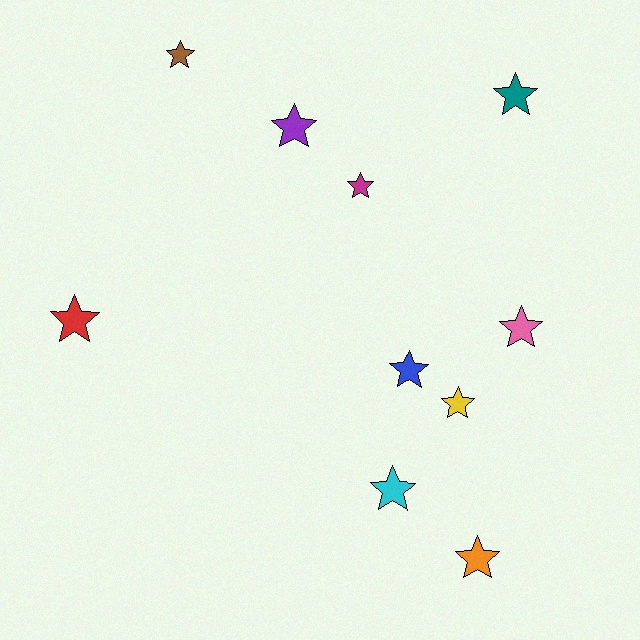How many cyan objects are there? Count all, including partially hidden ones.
There is 1 cyan object.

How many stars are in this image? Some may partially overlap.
There are 10 stars.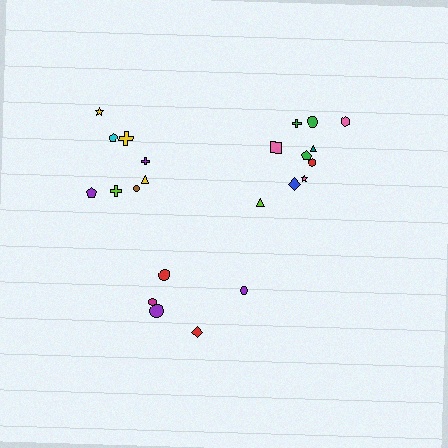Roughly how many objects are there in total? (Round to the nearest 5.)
Roughly 25 objects in total.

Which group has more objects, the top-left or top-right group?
The top-right group.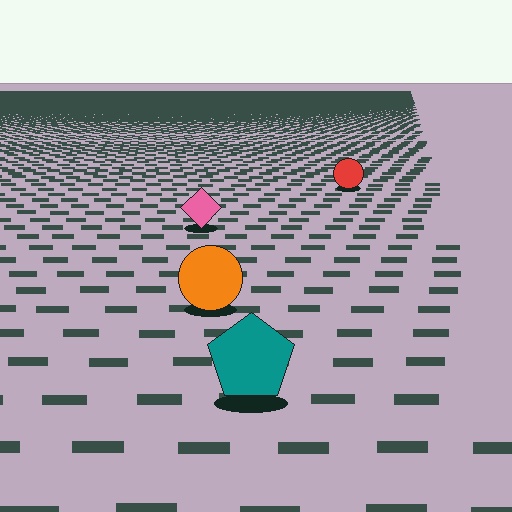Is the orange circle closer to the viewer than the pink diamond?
Yes. The orange circle is closer — you can tell from the texture gradient: the ground texture is coarser near it.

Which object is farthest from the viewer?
The red circle is farthest from the viewer. It appears smaller and the ground texture around it is denser.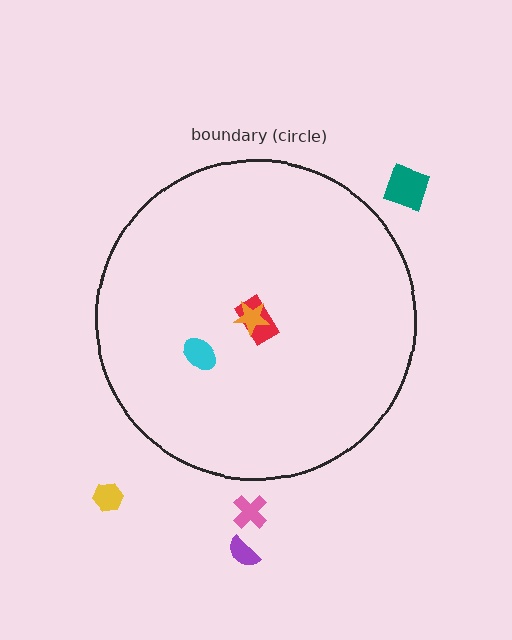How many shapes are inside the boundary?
3 inside, 4 outside.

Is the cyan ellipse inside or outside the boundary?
Inside.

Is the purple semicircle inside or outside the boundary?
Outside.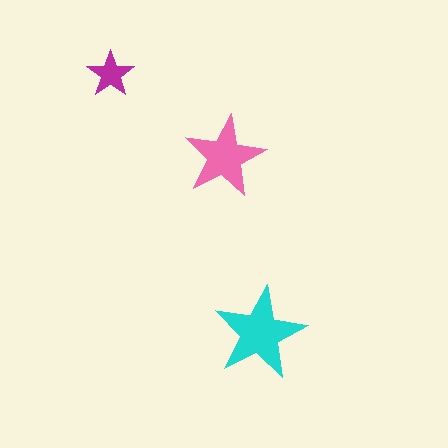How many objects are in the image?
There are 3 objects in the image.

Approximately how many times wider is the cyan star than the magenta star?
About 2 times wider.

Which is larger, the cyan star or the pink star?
The cyan one.